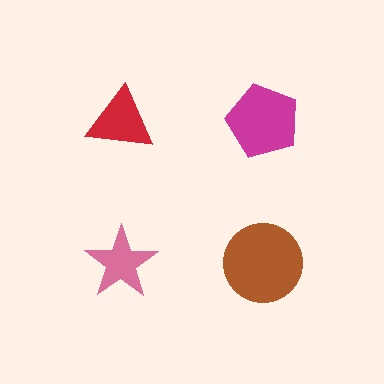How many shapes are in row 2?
2 shapes.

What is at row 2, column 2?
A brown circle.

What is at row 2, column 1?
A pink star.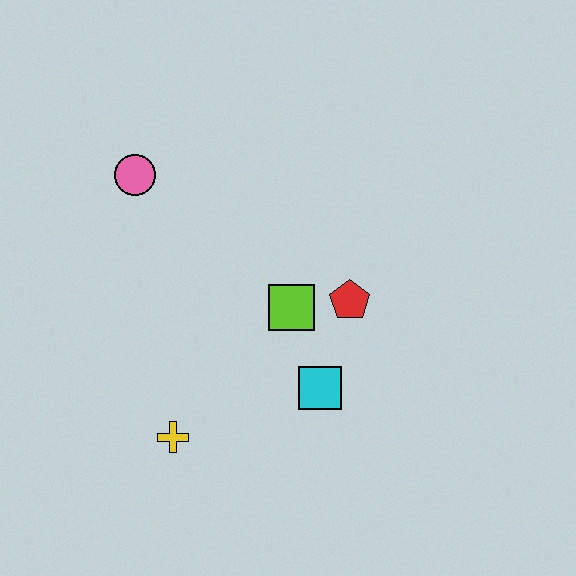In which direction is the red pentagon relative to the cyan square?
The red pentagon is above the cyan square.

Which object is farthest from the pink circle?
The cyan square is farthest from the pink circle.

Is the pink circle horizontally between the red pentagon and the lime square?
No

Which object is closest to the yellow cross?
The cyan square is closest to the yellow cross.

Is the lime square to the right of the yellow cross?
Yes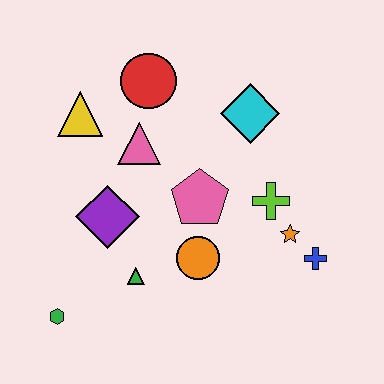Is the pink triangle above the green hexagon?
Yes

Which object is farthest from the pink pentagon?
The green hexagon is farthest from the pink pentagon.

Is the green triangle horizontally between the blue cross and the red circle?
No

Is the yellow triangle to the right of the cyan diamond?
No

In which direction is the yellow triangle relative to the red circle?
The yellow triangle is to the left of the red circle.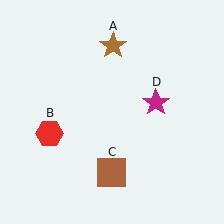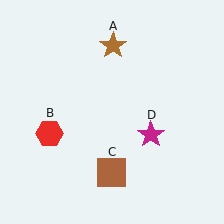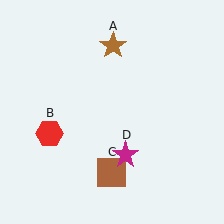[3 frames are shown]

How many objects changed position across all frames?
1 object changed position: magenta star (object D).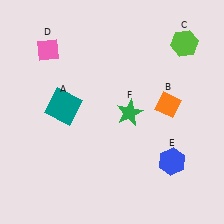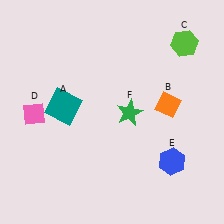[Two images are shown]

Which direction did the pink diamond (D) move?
The pink diamond (D) moved down.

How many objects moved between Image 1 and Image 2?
1 object moved between the two images.